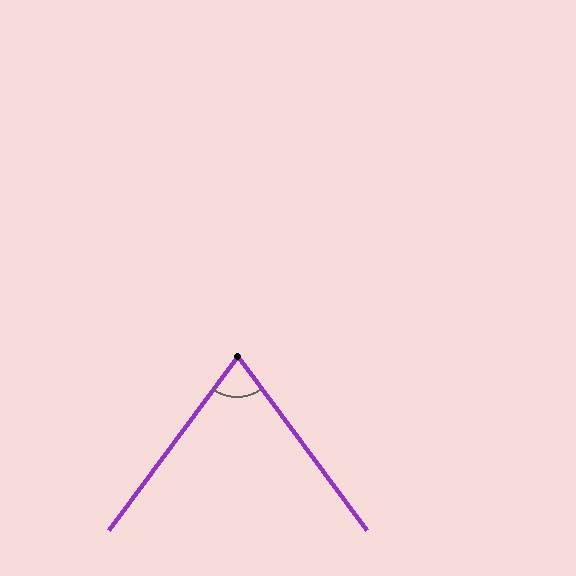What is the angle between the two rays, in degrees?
Approximately 73 degrees.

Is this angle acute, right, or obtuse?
It is acute.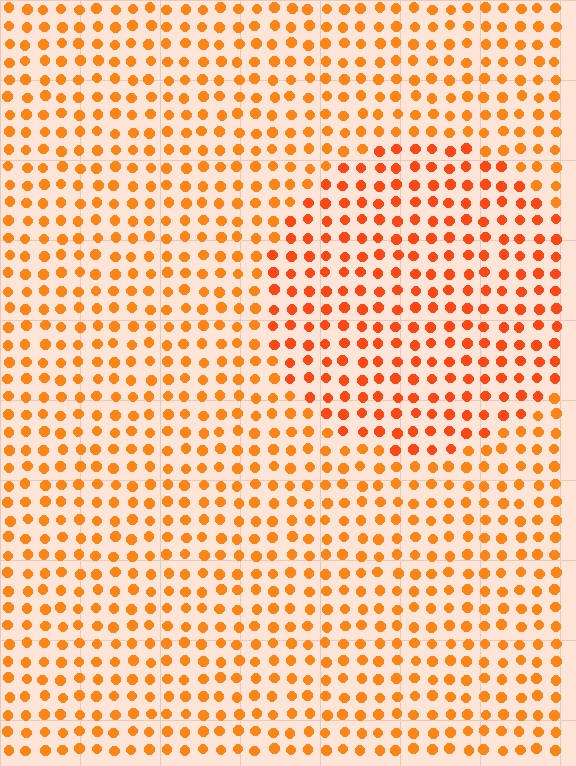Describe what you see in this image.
The image is filled with small orange elements in a uniform arrangement. A circle-shaped region is visible where the elements are tinted to a slightly different hue, forming a subtle color boundary.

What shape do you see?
I see a circle.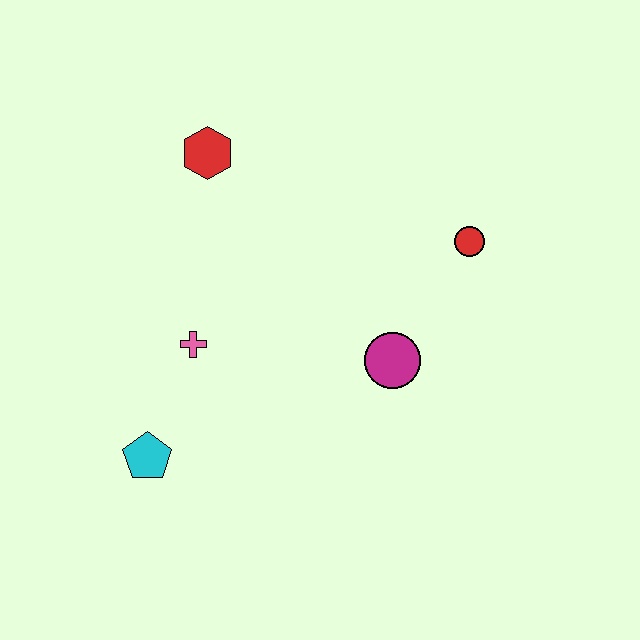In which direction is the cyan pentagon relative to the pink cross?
The cyan pentagon is below the pink cross.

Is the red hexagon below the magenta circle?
No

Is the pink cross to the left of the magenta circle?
Yes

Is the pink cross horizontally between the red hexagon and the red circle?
No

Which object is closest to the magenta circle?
The red circle is closest to the magenta circle.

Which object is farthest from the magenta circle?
The red hexagon is farthest from the magenta circle.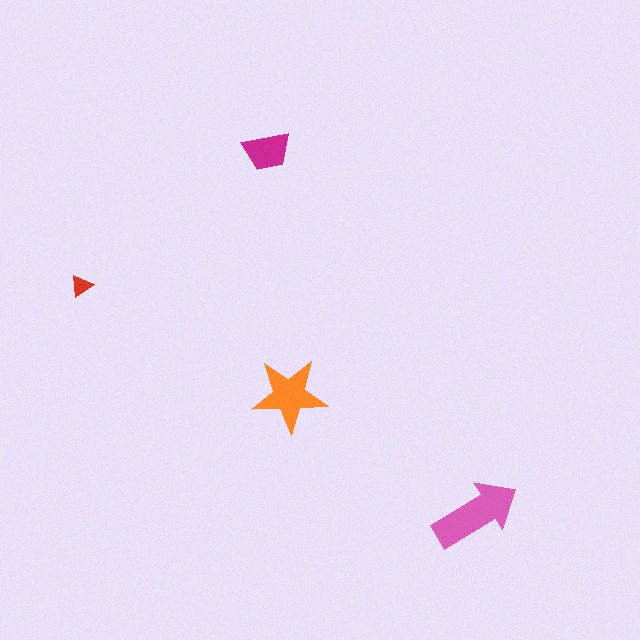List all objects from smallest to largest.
The red triangle, the magenta trapezoid, the orange star, the pink arrow.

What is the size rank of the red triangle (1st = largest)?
4th.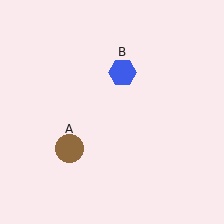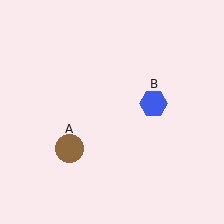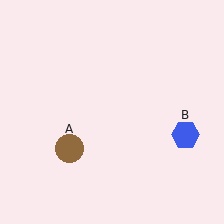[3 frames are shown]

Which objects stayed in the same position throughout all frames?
Brown circle (object A) remained stationary.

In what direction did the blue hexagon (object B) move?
The blue hexagon (object B) moved down and to the right.